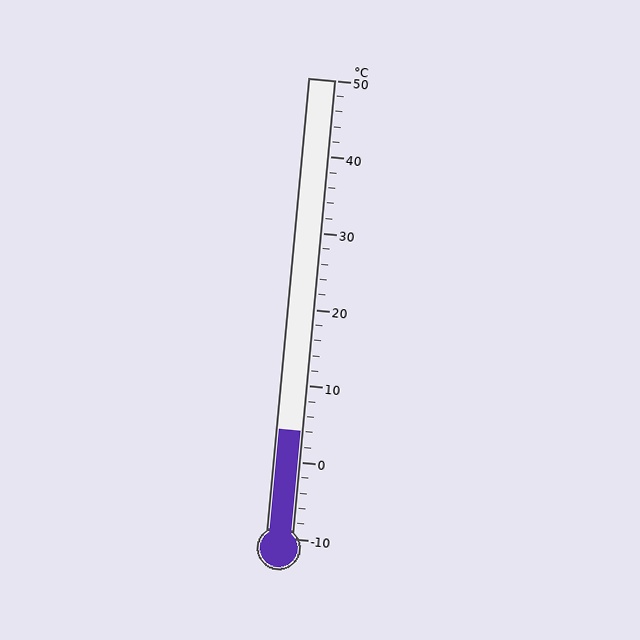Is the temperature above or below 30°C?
The temperature is below 30°C.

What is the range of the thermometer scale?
The thermometer scale ranges from -10°C to 50°C.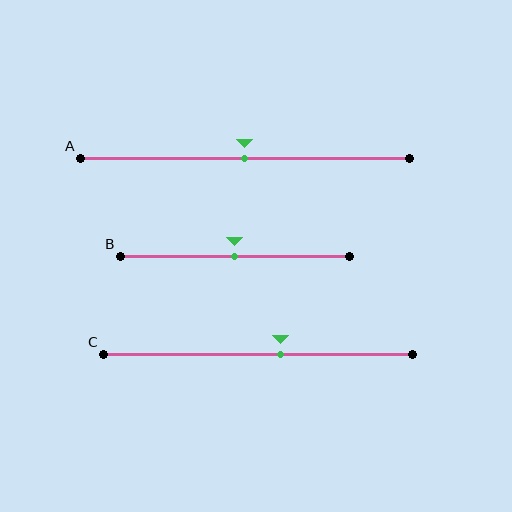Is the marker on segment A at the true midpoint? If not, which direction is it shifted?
Yes, the marker on segment A is at the true midpoint.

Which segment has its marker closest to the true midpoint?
Segment A has its marker closest to the true midpoint.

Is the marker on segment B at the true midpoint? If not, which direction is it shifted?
Yes, the marker on segment B is at the true midpoint.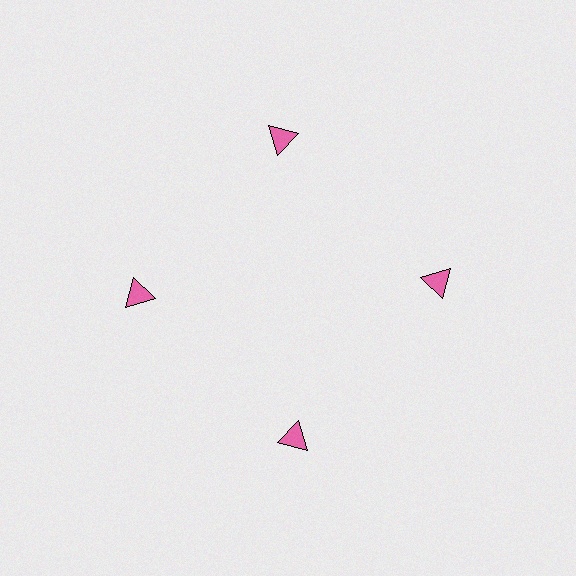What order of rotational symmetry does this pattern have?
This pattern has 4-fold rotational symmetry.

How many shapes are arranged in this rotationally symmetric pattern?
There are 4 shapes, arranged in 4 groups of 1.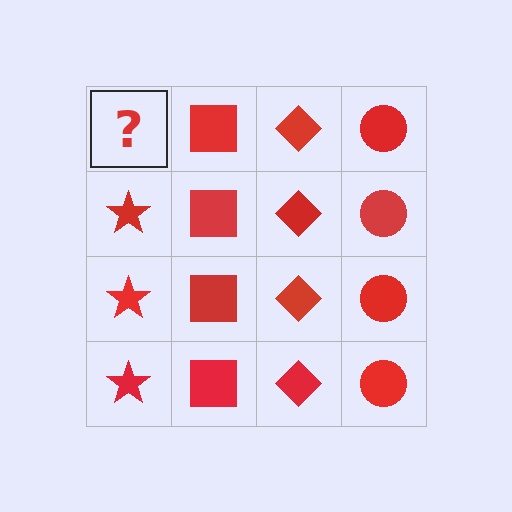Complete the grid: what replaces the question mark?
The question mark should be replaced with a red star.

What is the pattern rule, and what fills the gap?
The rule is that each column has a consistent shape. The gap should be filled with a red star.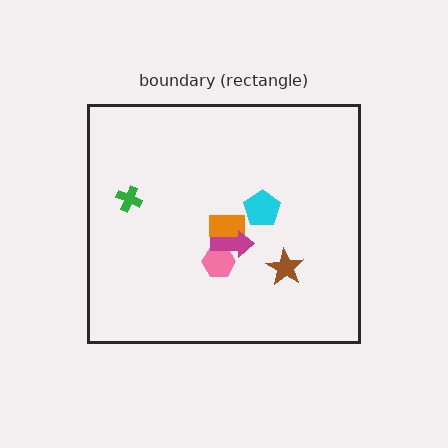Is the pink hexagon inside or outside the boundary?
Inside.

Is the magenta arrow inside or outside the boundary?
Inside.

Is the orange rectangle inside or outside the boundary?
Inside.